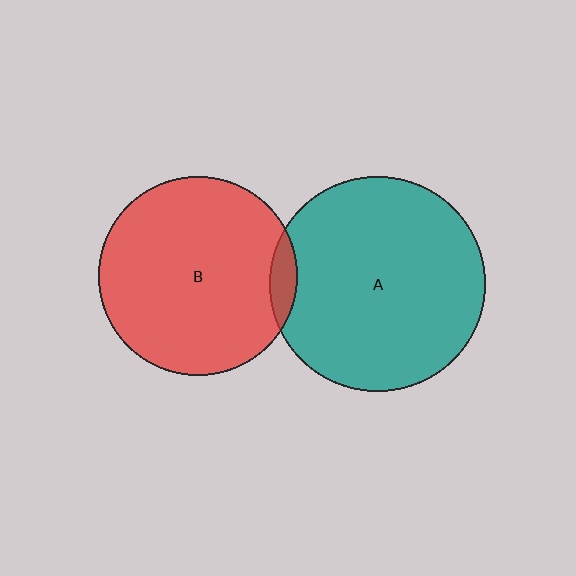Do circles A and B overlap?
Yes.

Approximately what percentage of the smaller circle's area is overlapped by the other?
Approximately 5%.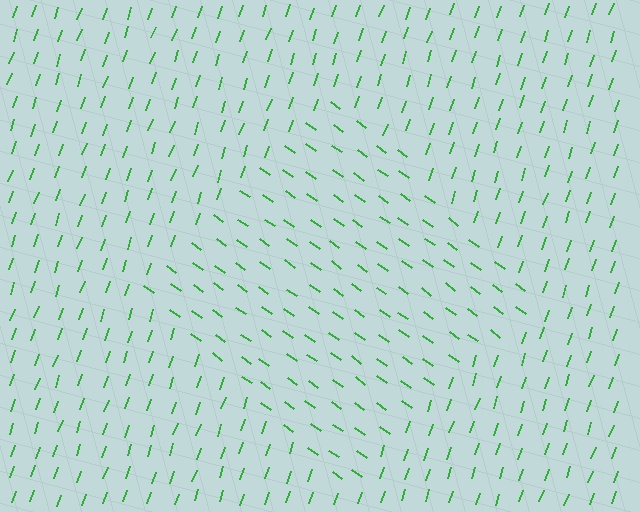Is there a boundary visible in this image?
Yes, there is a texture boundary formed by a change in line orientation.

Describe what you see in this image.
The image is filled with small green line segments. A diamond region in the image has lines oriented differently from the surrounding lines, creating a visible texture boundary.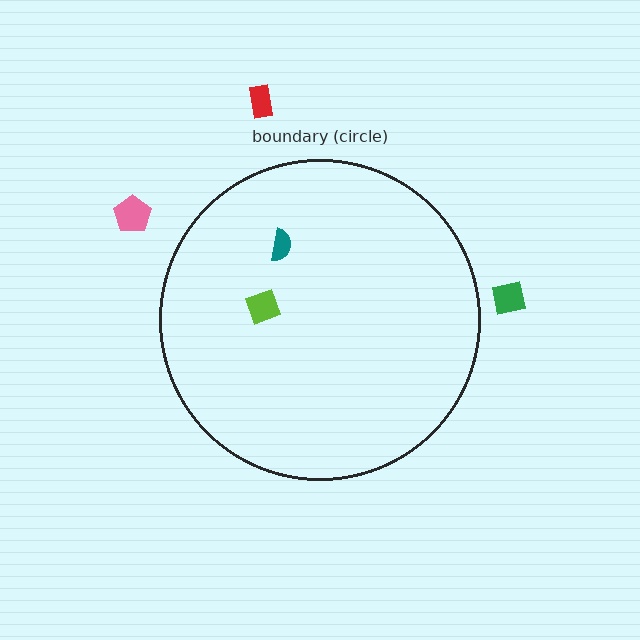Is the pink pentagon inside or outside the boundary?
Outside.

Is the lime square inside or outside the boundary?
Inside.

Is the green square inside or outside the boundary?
Outside.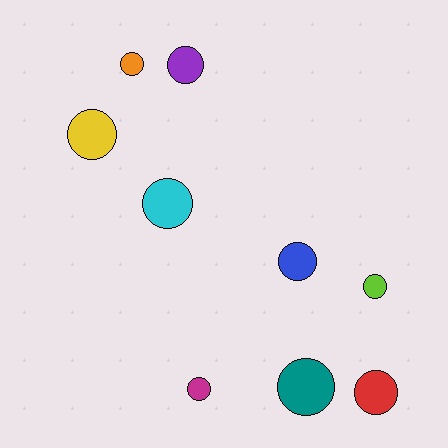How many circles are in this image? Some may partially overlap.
There are 9 circles.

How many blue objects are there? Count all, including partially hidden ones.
There is 1 blue object.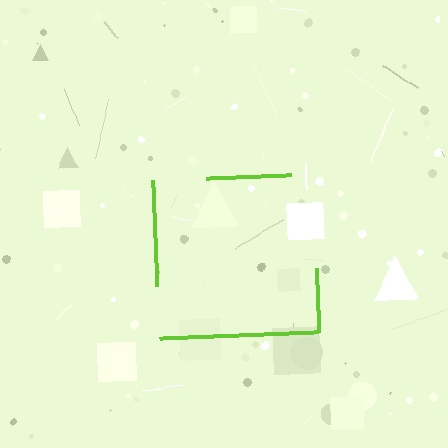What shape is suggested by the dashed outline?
The dashed outline suggests a square.